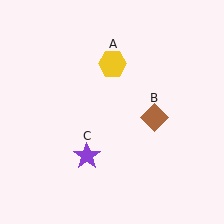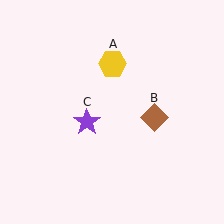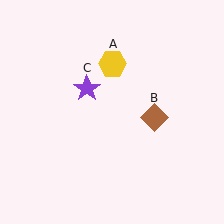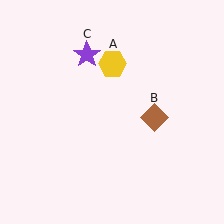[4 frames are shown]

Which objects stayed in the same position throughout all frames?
Yellow hexagon (object A) and brown diamond (object B) remained stationary.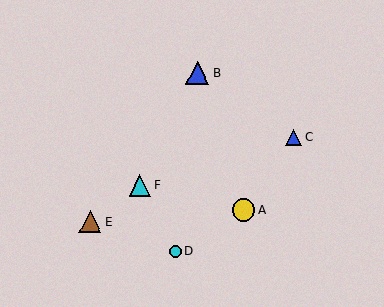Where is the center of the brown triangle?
The center of the brown triangle is at (90, 222).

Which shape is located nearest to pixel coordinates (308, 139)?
The blue triangle (labeled C) at (294, 137) is nearest to that location.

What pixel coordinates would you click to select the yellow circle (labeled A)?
Click at (243, 210) to select the yellow circle A.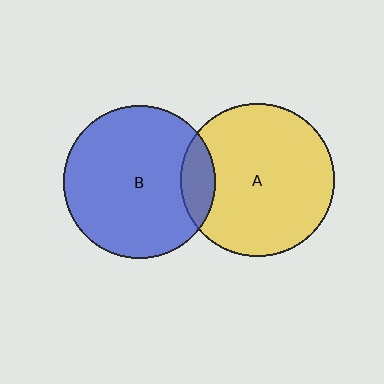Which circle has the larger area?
Circle A (yellow).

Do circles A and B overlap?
Yes.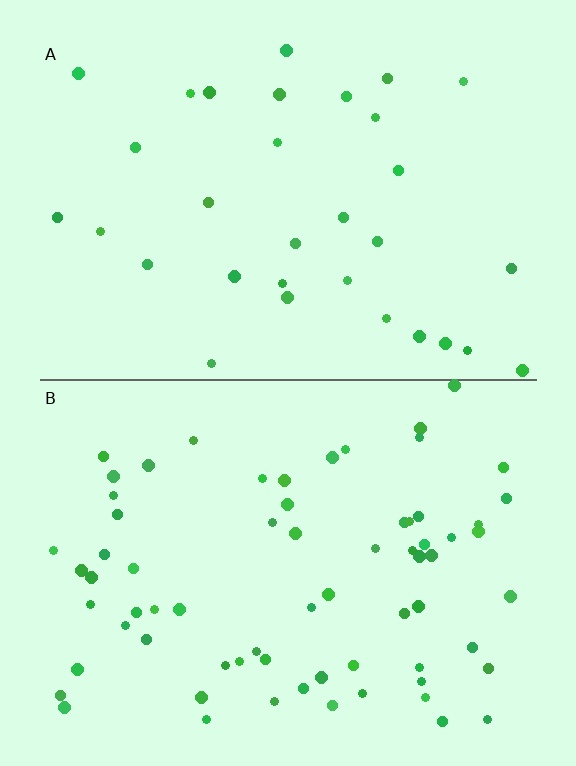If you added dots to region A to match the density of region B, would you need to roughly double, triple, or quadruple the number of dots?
Approximately double.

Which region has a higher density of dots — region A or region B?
B (the bottom).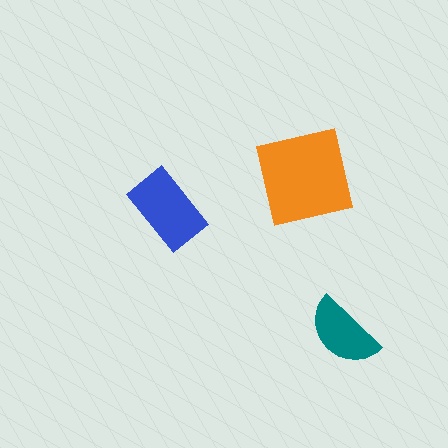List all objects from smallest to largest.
The teal semicircle, the blue rectangle, the orange square.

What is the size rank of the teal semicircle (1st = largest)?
3rd.